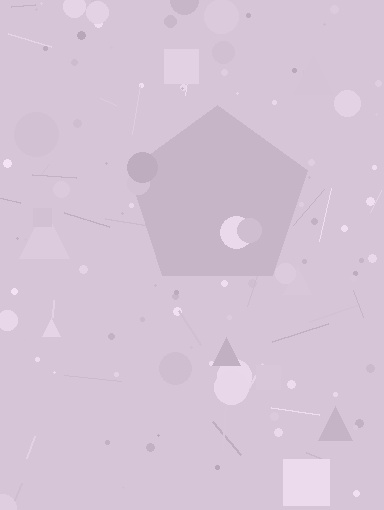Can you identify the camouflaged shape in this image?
The camouflaged shape is a pentagon.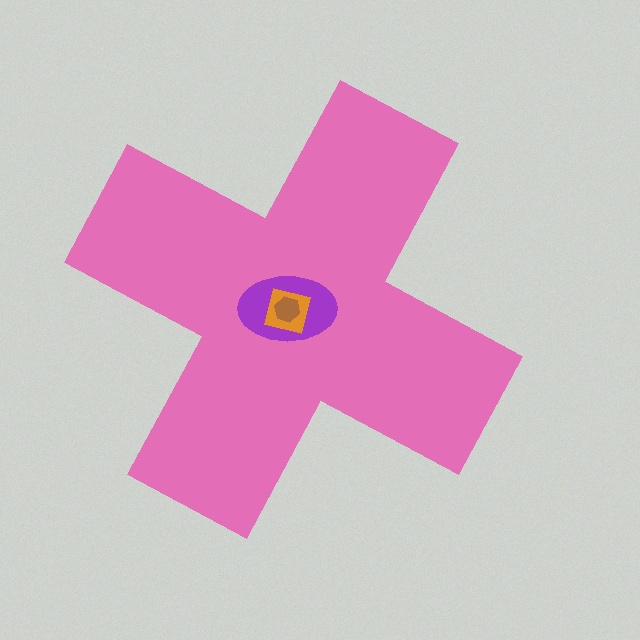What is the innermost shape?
The brown hexagon.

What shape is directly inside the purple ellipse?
The orange square.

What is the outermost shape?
The pink cross.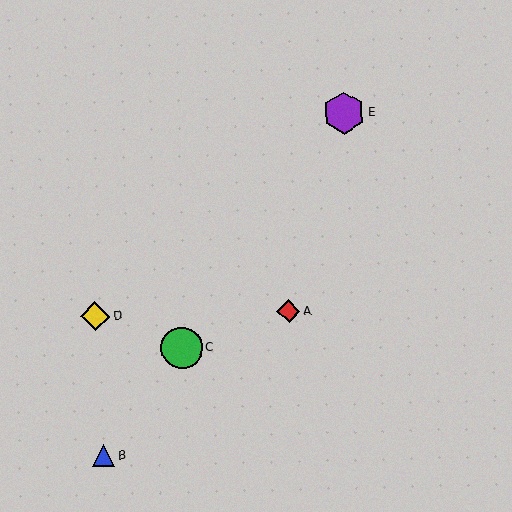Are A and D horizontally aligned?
Yes, both are at y≈311.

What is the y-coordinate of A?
Object A is at y≈311.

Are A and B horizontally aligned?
No, A is at y≈311 and B is at y≈456.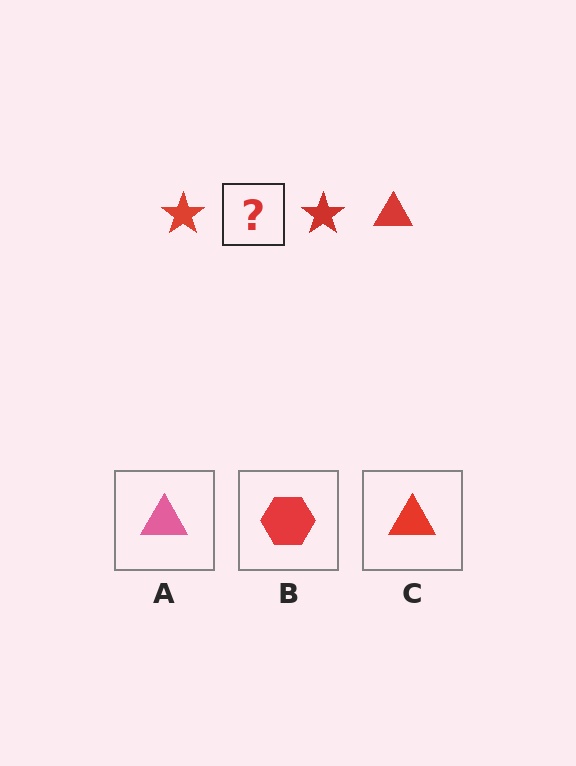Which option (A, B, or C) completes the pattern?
C.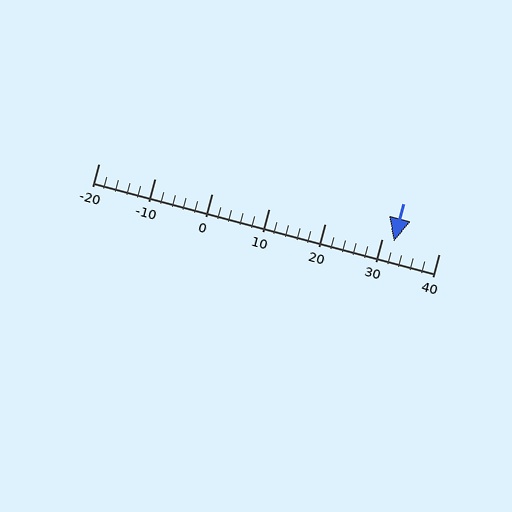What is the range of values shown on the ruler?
The ruler shows values from -20 to 40.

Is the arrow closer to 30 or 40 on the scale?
The arrow is closer to 30.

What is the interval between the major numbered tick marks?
The major tick marks are spaced 10 units apart.